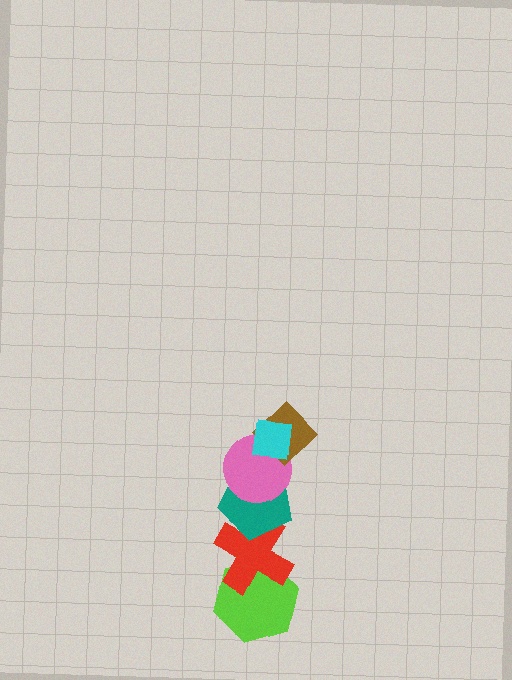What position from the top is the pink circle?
The pink circle is 3rd from the top.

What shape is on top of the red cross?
The teal pentagon is on top of the red cross.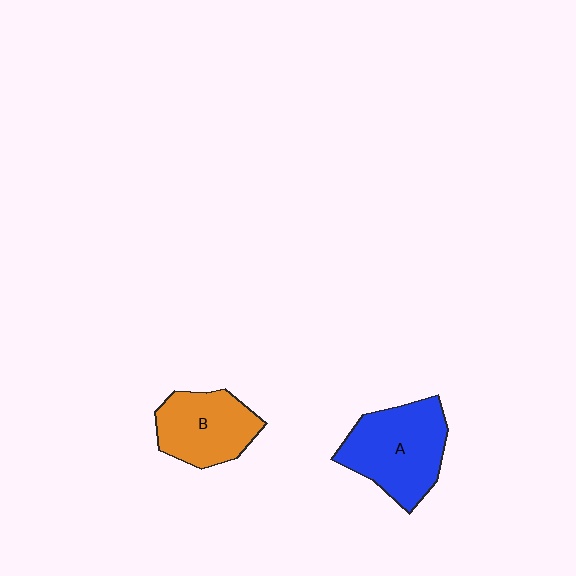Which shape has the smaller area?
Shape B (orange).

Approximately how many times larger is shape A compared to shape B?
Approximately 1.3 times.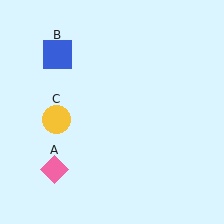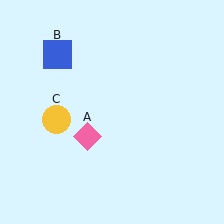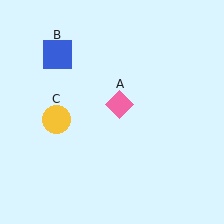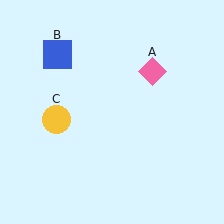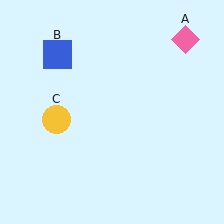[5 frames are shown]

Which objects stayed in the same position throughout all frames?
Blue square (object B) and yellow circle (object C) remained stationary.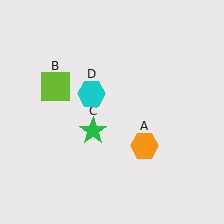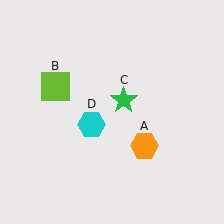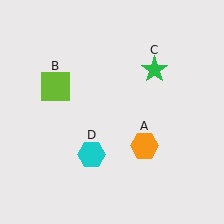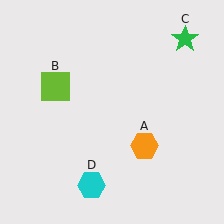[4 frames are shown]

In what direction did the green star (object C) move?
The green star (object C) moved up and to the right.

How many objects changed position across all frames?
2 objects changed position: green star (object C), cyan hexagon (object D).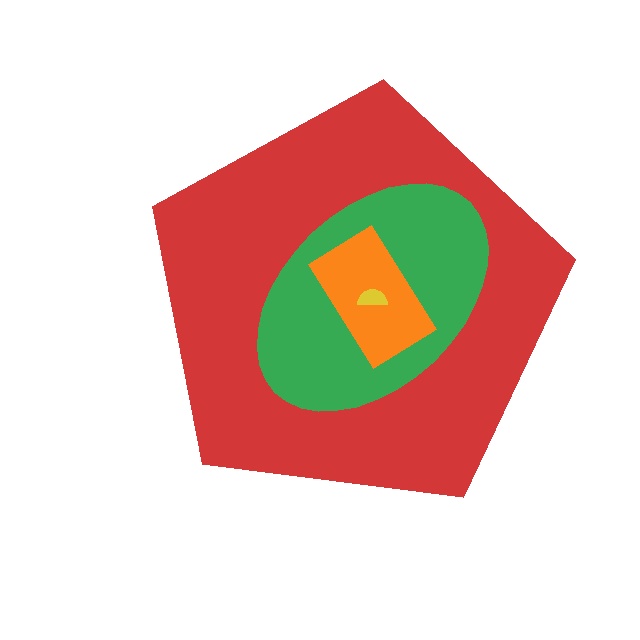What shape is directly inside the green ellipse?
The orange rectangle.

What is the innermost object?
The yellow semicircle.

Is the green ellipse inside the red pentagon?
Yes.